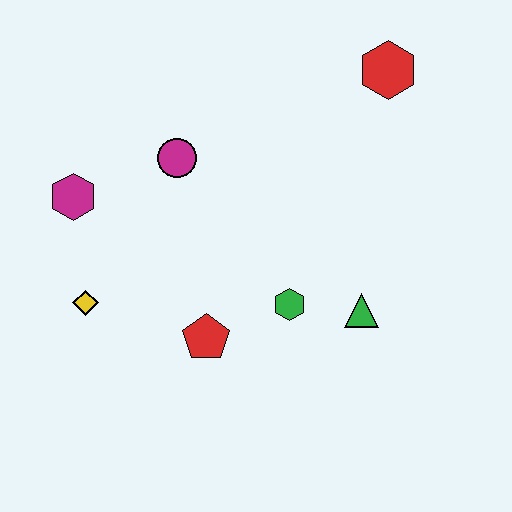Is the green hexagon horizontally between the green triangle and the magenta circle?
Yes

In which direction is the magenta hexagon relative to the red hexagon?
The magenta hexagon is to the left of the red hexagon.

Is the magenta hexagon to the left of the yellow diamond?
Yes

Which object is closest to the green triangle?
The green hexagon is closest to the green triangle.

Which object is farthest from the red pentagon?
The red hexagon is farthest from the red pentagon.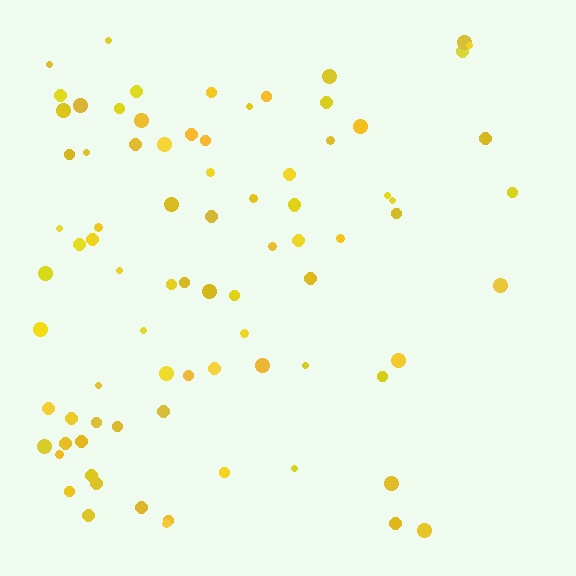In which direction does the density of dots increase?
From right to left, with the left side densest.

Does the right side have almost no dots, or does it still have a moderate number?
Still a moderate number, just noticeably fewer than the left.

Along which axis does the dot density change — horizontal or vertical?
Horizontal.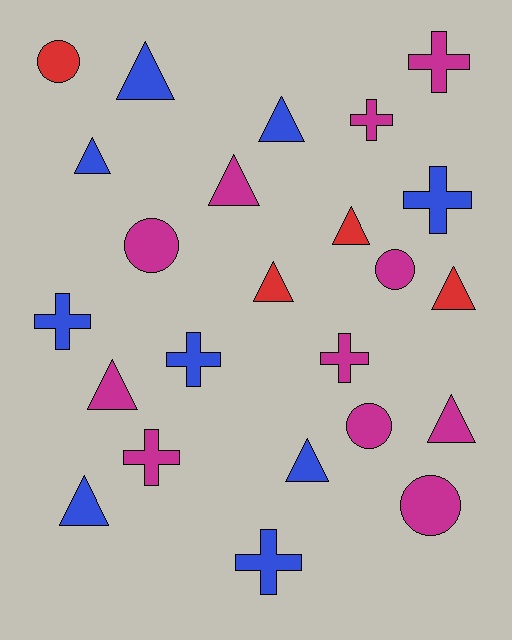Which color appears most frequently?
Magenta, with 11 objects.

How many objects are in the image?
There are 24 objects.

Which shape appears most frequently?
Triangle, with 11 objects.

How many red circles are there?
There is 1 red circle.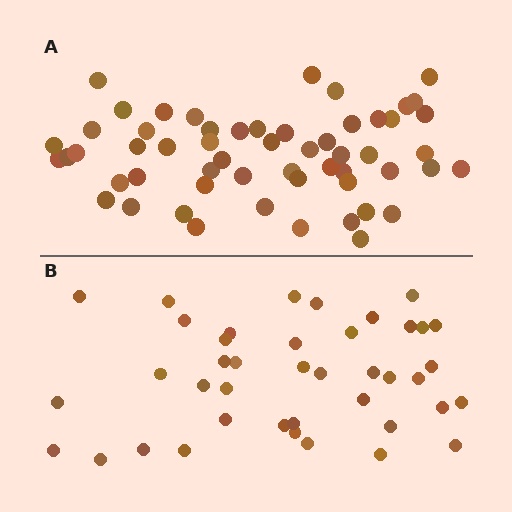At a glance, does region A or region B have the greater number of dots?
Region A (the top region) has more dots.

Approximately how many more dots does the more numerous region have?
Region A has approximately 15 more dots than region B.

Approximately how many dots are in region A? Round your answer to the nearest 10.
About 60 dots. (The exact count is 56, which rounds to 60.)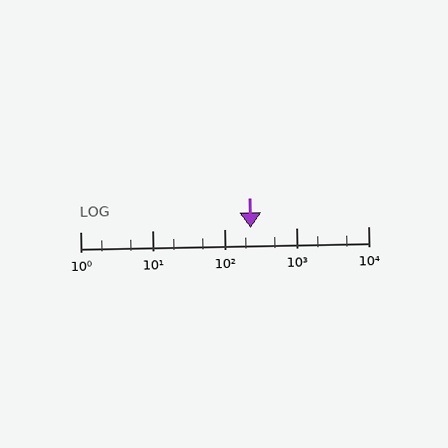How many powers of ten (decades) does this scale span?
The scale spans 4 decades, from 1 to 10000.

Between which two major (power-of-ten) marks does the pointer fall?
The pointer is between 100 and 1000.